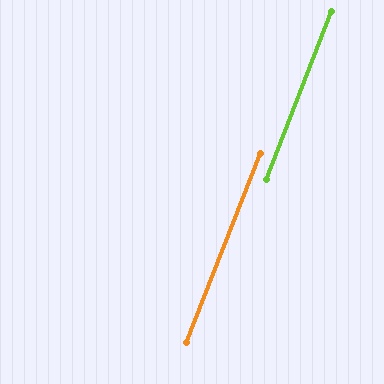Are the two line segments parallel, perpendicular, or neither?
Parallel — their directions differ by only 0.2°.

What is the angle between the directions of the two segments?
Approximately 0 degrees.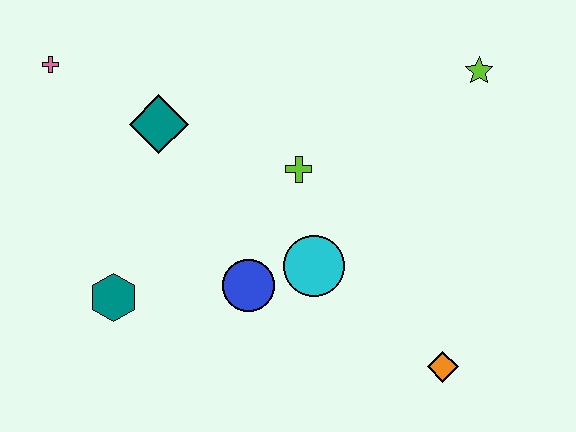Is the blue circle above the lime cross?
No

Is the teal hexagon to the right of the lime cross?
No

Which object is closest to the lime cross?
The cyan circle is closest to the lime cross.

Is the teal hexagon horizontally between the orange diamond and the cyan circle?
No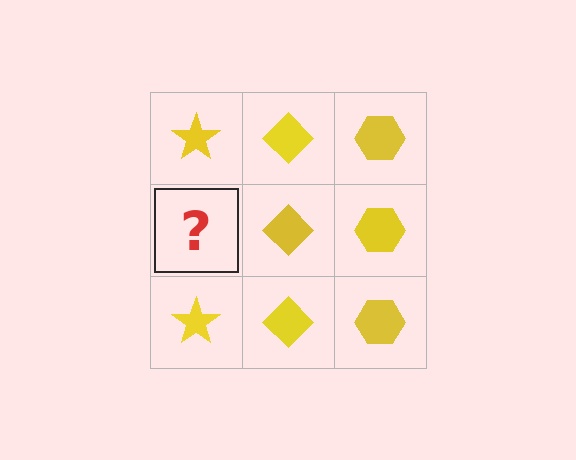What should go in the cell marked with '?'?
The missing cell should contain a yellow star.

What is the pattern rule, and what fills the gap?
The rule is that each column has a consistent shape. The gap should be filled with a yellow star.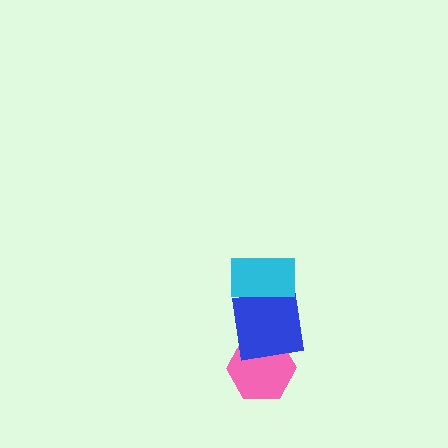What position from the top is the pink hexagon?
The pink hexagon is 3rd from the top.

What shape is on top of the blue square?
The cyan rectangle is on top of the blue square.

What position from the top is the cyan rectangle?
The cyan rectangle is 1st from the top.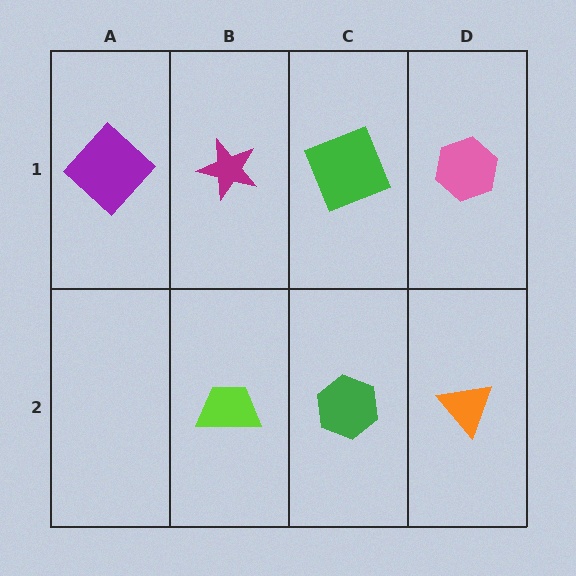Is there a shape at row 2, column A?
No, that cell is empty.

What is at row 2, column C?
A green hexagon.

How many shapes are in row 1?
4 shapes.